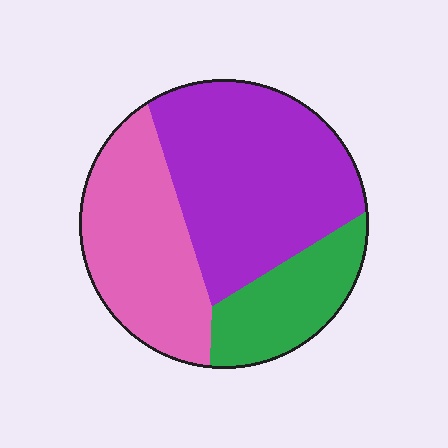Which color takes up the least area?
Green, at roughly 20%.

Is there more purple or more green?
Purple.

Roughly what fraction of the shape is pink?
Pink takes up about one third (1/3) of the shape.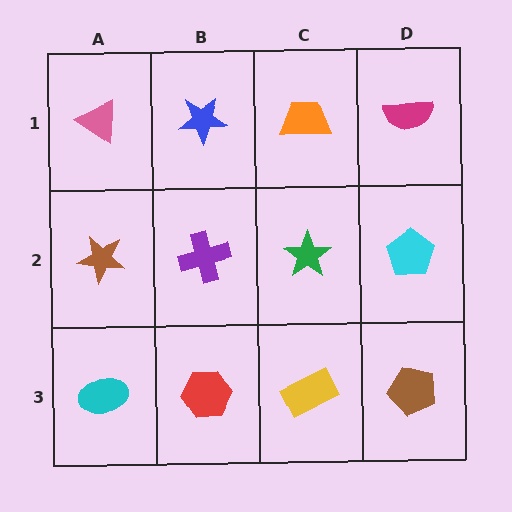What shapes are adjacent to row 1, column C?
A green star (row 2, column C), a blue star (row 1, column B), a magenta semicircle (row 1, column D).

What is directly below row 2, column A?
A cyan ellipse.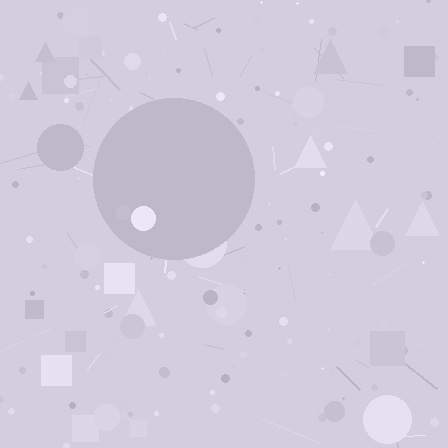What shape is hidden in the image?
A circle is hidden in the image.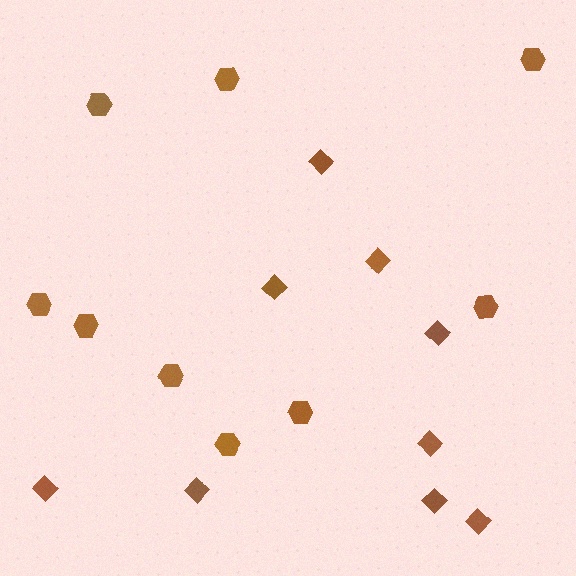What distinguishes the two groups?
There are 2 groups: one group of hexagons (9) and one group of diamonds (9).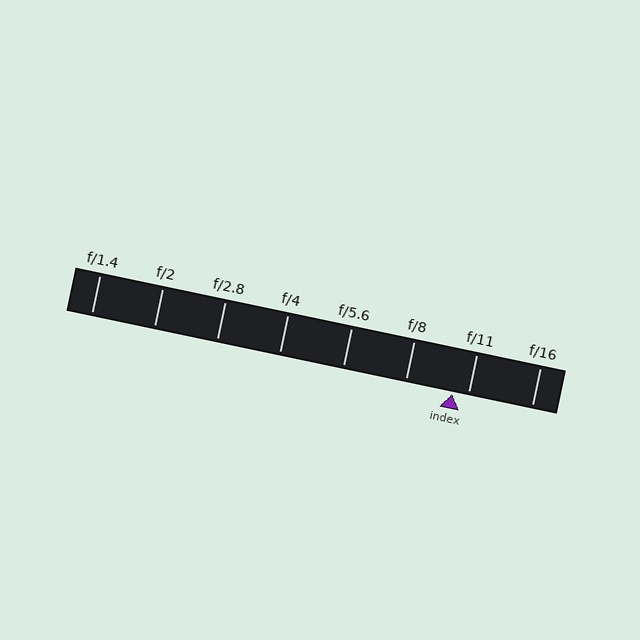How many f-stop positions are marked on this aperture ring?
There are 8 f-stop positions marked.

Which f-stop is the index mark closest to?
The index mark is closest to f/11.